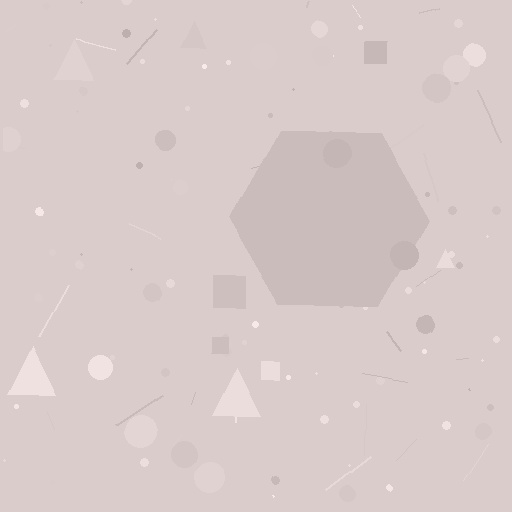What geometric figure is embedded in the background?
A hexagon is embedded in the background.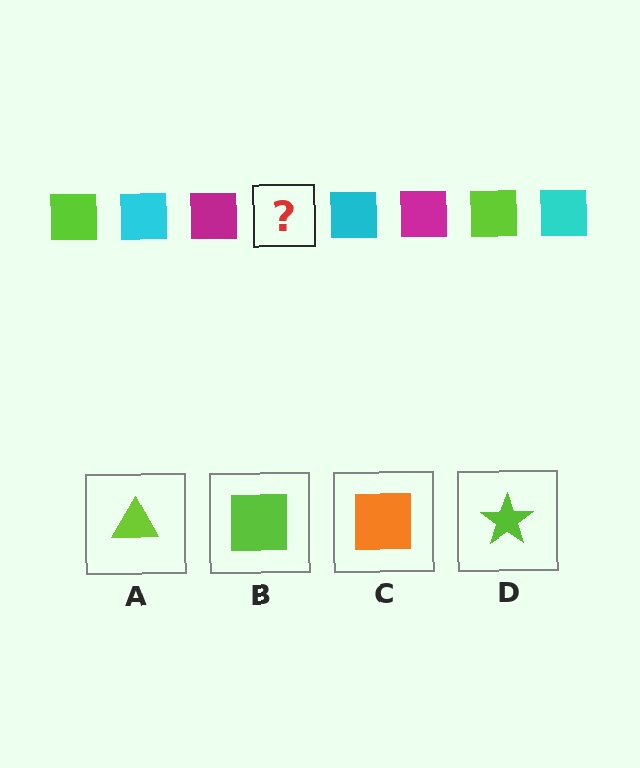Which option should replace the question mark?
Option B.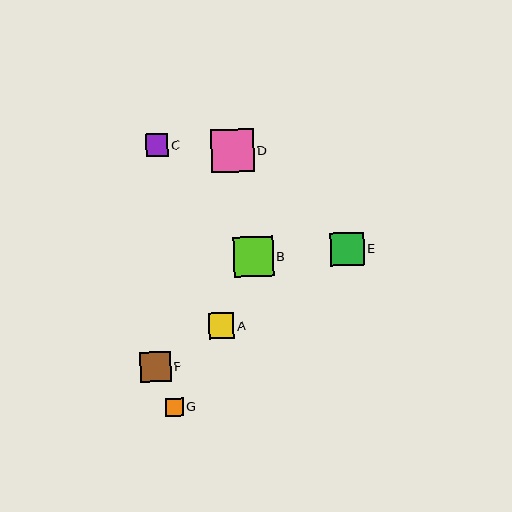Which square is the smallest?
Square G is the smallest with a size of approximately 18 pixels.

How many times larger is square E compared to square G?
Square E is approximately 1.8 times the size of square G.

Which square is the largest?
Square D is the largest with a size of approximately 43 pixels.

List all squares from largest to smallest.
From largest to smallest: D, B, E, F, A, C, G.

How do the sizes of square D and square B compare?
Square D and square B are approximately the same size.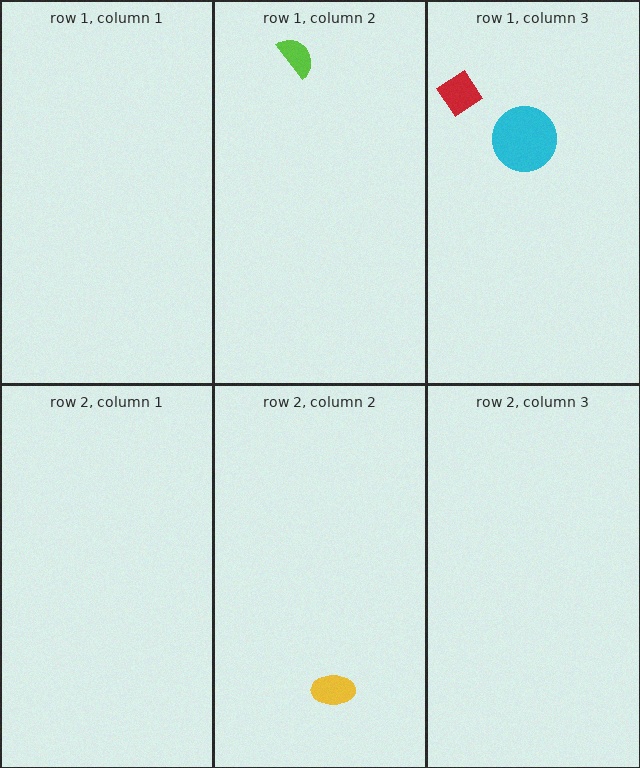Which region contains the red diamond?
The row 1, column 3 region.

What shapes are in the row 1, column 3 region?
The red diamond, the cyan circle.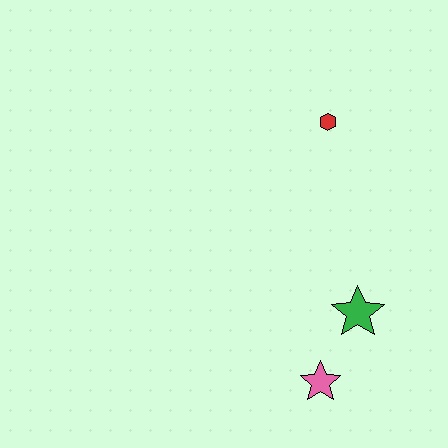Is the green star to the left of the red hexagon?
No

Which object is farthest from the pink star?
The red hexagon is farthest from the pink star.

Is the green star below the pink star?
No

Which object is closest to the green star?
The pink star is closest to the green star.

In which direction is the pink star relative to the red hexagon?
The pink star is below the red hexagon.